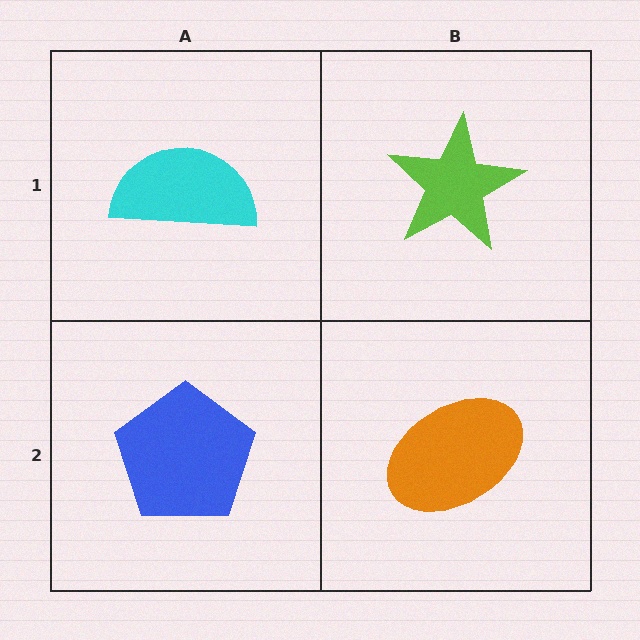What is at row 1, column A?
A cyan semicircle.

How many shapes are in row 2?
2 shapes.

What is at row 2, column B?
An orange ellipse.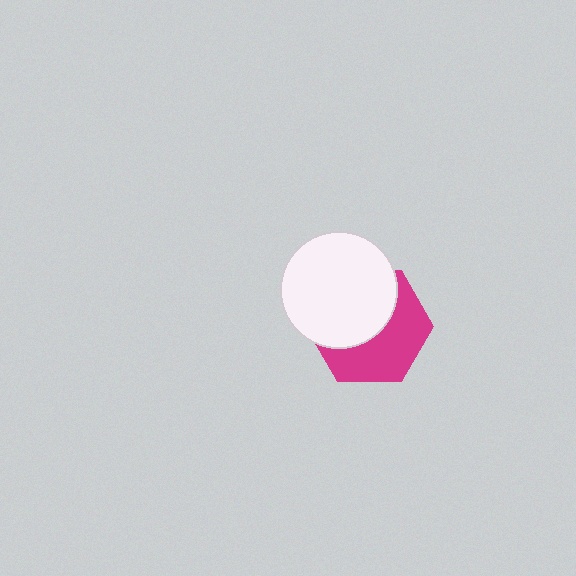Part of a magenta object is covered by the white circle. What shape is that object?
It is a hexagon.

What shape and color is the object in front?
The object in front is a white circle.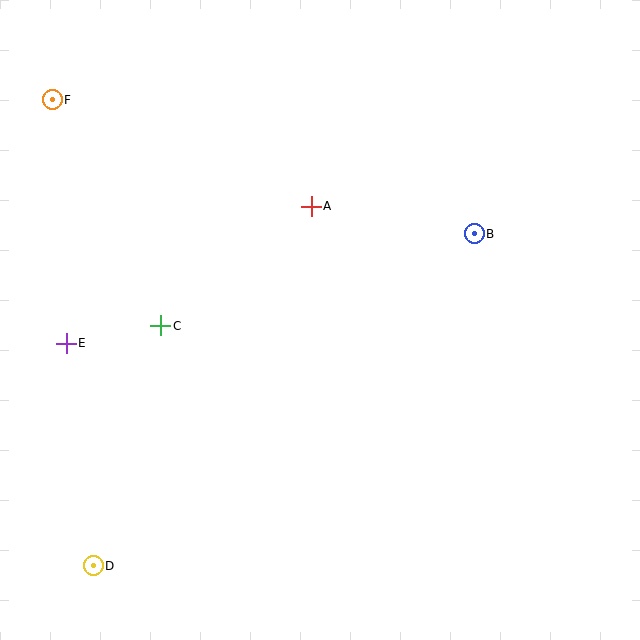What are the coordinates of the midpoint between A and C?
The midpoint between A and C is at (236, 266).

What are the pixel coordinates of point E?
Point E is at (66, 343).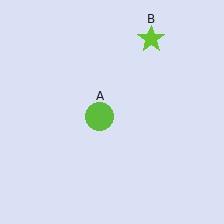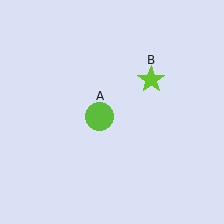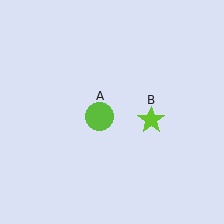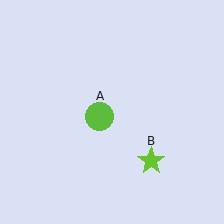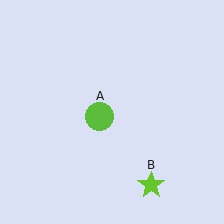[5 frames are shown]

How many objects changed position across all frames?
1 object changed position: lime star (object B).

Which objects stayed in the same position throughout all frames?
Lime circle (object A) remained stationary.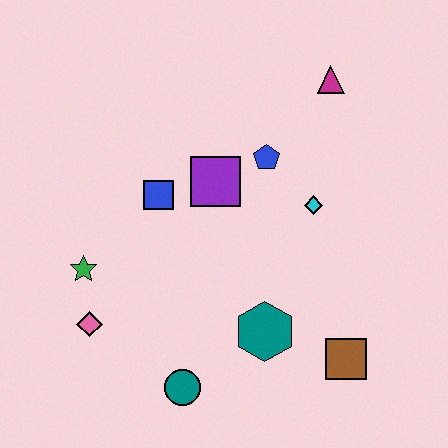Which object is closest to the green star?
The pink diamond is closest to the green star.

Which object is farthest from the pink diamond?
The magenta triangle is farthest from the pink diamond.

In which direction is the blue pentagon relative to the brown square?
The blue pentagon is above the brown square.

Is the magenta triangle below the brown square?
No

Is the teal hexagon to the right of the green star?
Yes